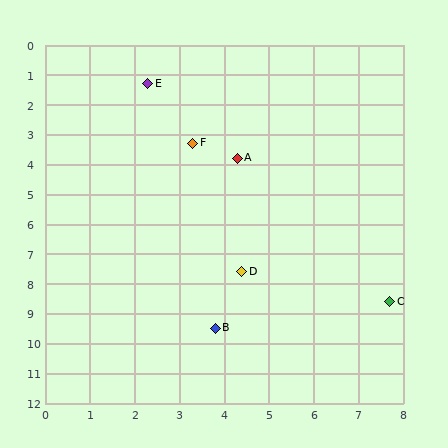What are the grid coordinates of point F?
Point F is at approximately (3.3, 3.3).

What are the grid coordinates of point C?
Point C is at approximately (7.7, 8.6).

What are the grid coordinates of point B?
Point B is at approximately (3.8, 9.5).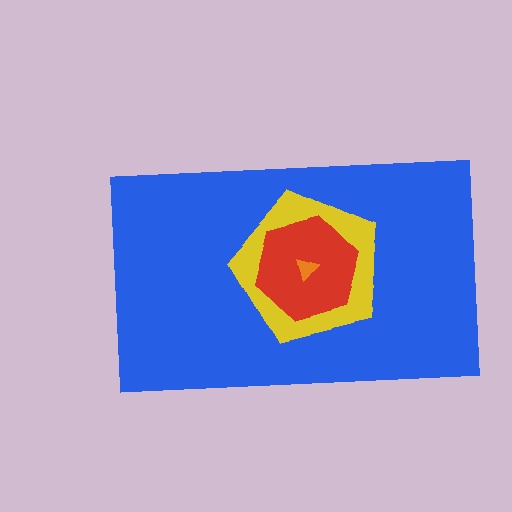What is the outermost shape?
The blue rectangle.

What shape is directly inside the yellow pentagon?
The red hexagon.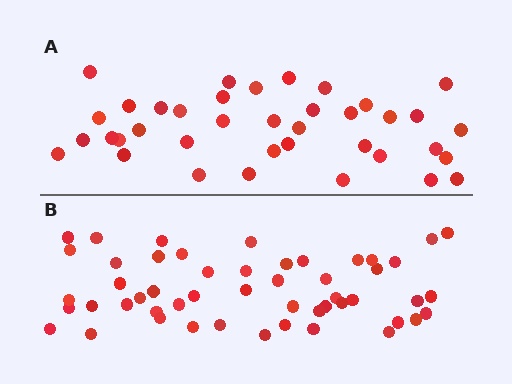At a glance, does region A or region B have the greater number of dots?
Region B (the bottom region) has more dots.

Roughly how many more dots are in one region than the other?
Region B has approximately 15 more dots than region A.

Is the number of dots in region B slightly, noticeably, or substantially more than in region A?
Region B has noticeably more, but not dramatically so. The ratio is roughly 1.3 to 1.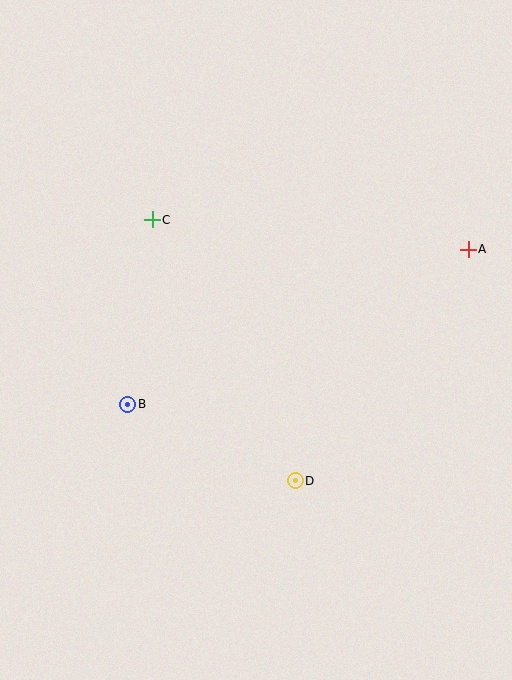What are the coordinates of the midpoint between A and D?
The midpoint between A and D is at (382, 365).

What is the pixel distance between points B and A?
The distance between B and A is 374 pixels.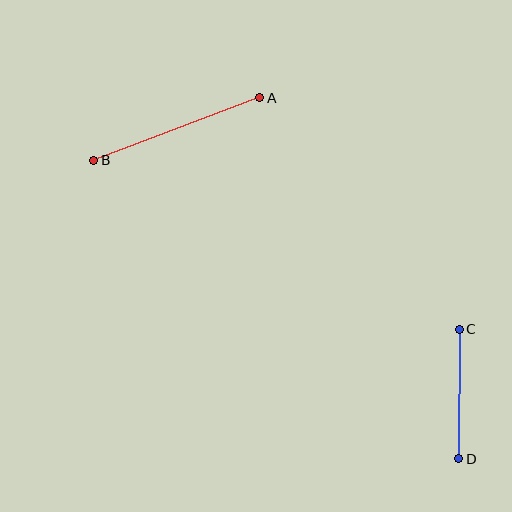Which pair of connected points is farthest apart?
Points A and B are farthest apart.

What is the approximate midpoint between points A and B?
The midpoint is at approximately (177, 129) pixels.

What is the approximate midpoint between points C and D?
The midpoint is at approximately (459, 394) pixels.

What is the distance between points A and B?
The distance is approximately 177 pixels.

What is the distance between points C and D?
The distance is approximately 130 pixels.